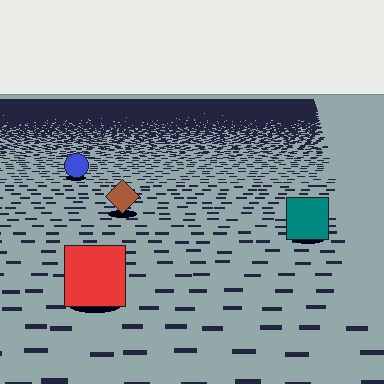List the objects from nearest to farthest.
From nearest to farthest: the red square, the teal square, the brown diamond, the blue circle.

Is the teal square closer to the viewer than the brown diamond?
Yes. The teal square is closer — you can tell from the texture gradient: the ground texture is coarser near it.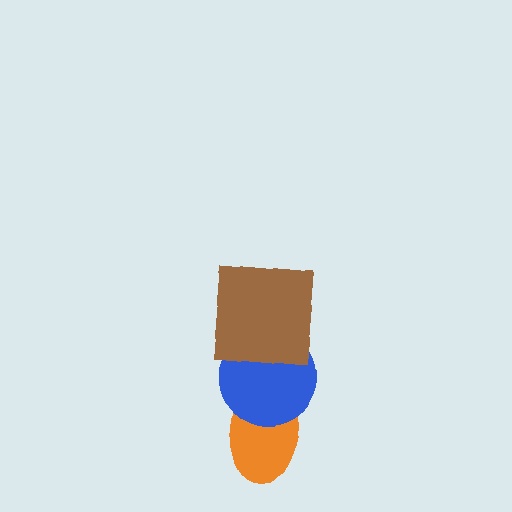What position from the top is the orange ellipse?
The orange ellipse is 3rd from the top.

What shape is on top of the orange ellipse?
The blue circle is on top of the orange ellipse.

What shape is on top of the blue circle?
The brown square is on top of the blue circle.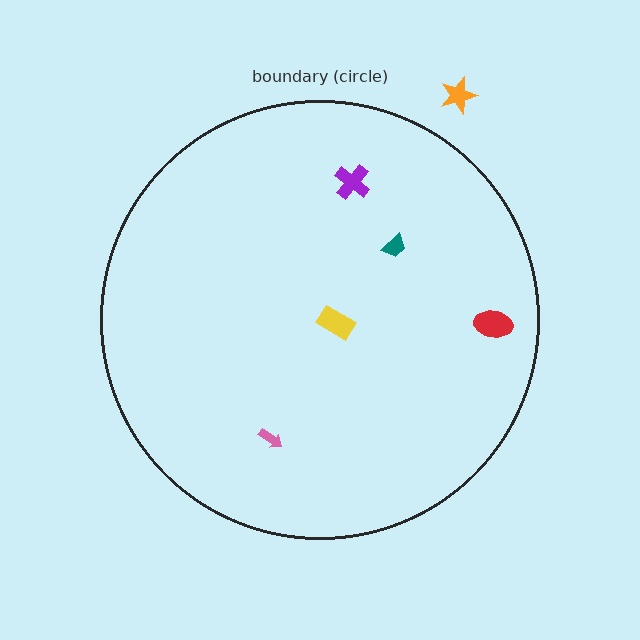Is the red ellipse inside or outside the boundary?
Inside.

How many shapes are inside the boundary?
5 inside, 1 outside.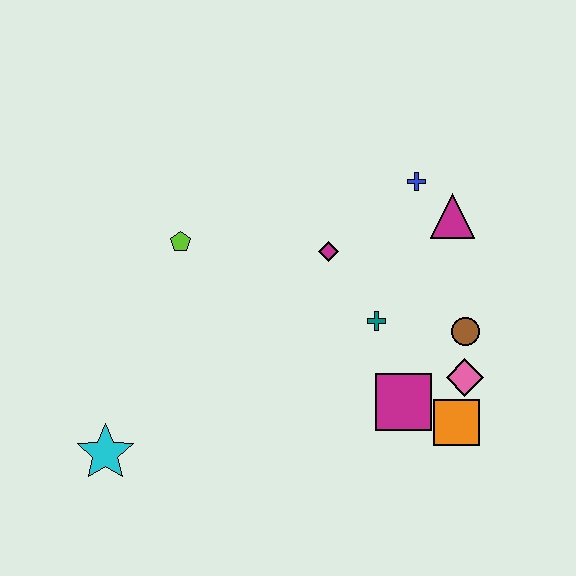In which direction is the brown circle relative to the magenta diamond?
The brown circle is to the right of the magenta diamond.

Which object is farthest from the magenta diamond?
The cyan star is farthest from the magenta diamond.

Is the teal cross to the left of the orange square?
Yes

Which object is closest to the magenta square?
The orange square is closest to the magenta square.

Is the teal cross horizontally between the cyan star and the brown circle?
Yes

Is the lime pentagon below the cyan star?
No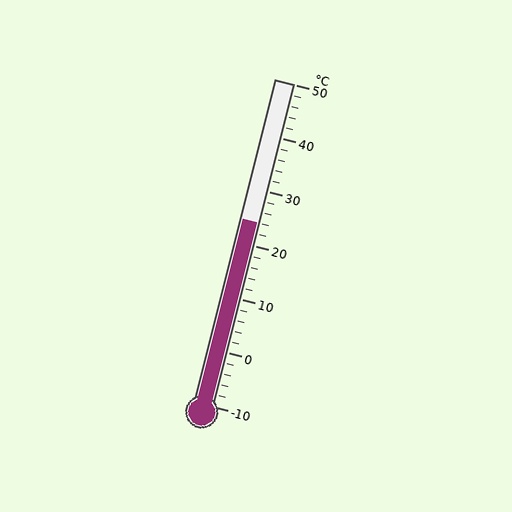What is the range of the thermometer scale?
The thermometer scale ranges from -10°C to 50°C.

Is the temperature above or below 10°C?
The temperature is above 10°C.